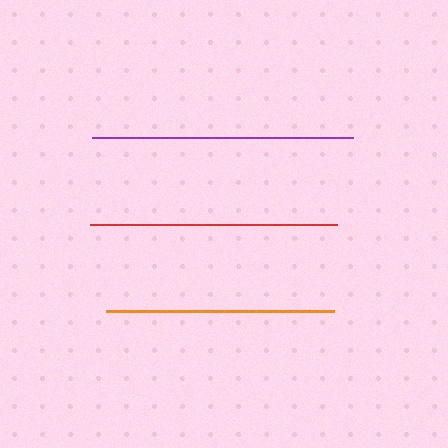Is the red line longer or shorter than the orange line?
The red line is longer than the orange line.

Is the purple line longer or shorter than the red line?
The purple line is longer than the red line.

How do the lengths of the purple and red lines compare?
The purple and red lines are approximately the same length.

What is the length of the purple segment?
The purple segment is approximately 262 pixels long.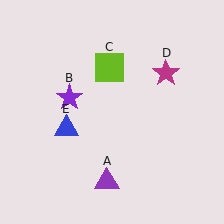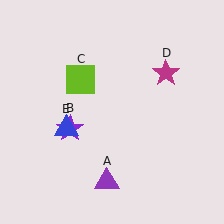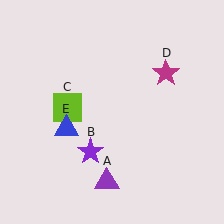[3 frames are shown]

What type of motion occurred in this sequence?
The purple star (object B), lime square (object C) rotated counterclockwise around the center of the scene.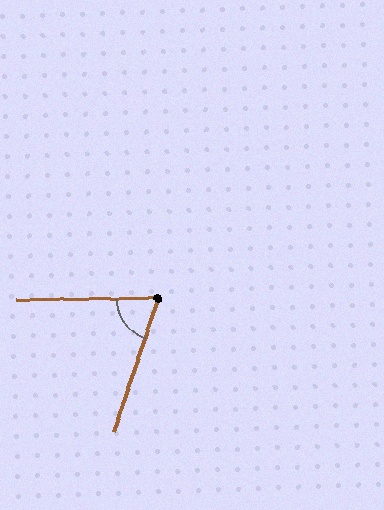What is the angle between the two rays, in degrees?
Approximately 71 degrees.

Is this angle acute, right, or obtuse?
It is acute.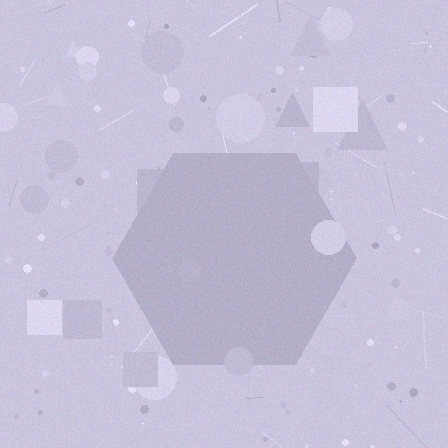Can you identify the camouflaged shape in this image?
The camouflaged shape is a hexagon.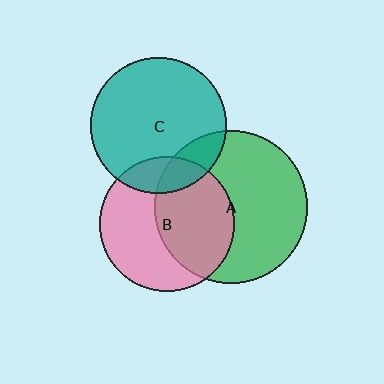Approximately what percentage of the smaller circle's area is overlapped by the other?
Approximately 15%.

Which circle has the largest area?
Circle A (green).